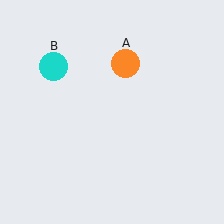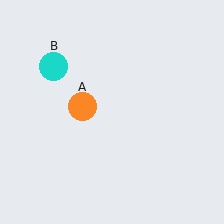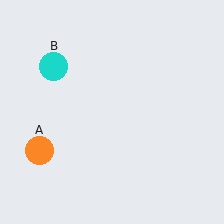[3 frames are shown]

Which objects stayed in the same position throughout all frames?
Cyan circle (object B) remained stationary.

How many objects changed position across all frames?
1 object changed position: orange circle (object A).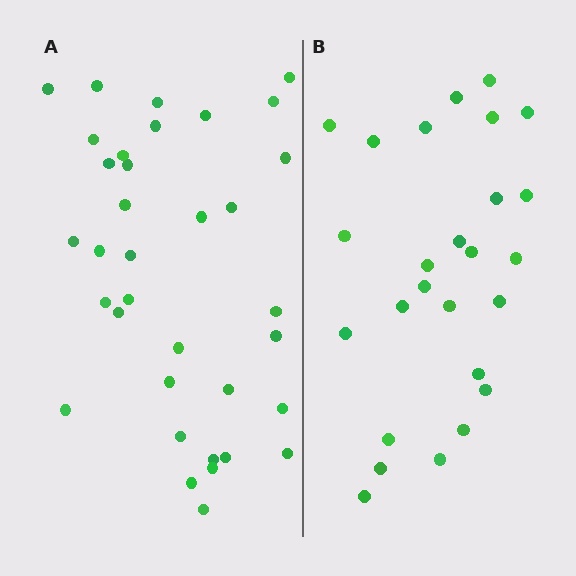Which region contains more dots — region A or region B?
Region A (the left region) has more dots.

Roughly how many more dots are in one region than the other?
Region A has roughly 8 or so more dots than region B.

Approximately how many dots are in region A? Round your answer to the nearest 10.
About 40 dots. (The exact count is 35, which rounds to 40.)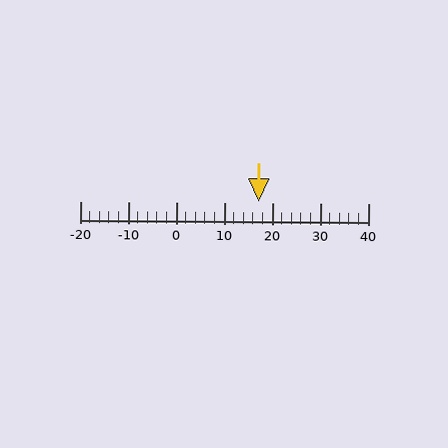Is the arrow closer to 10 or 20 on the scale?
The arrow is closer to 20.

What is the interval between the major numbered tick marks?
The major tick marks are spaced 10 units apart.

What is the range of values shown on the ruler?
The ruler shows values from -20 to 40.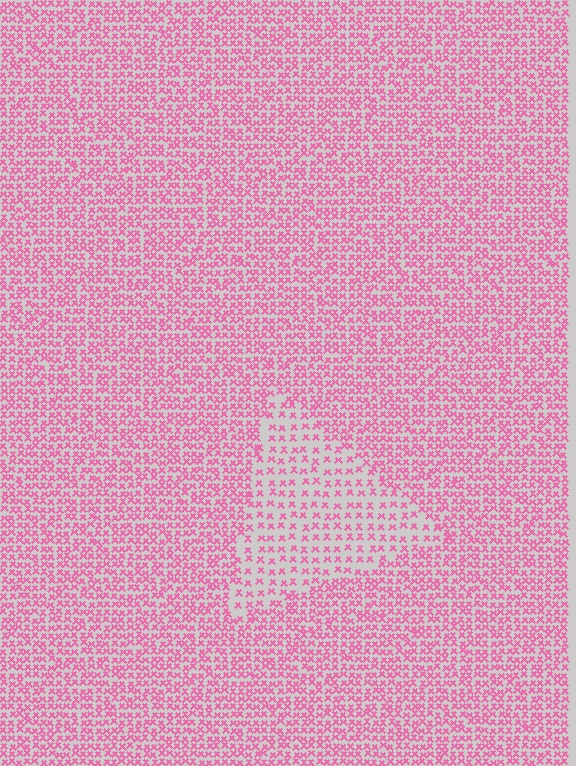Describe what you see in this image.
The image contains small pink elements arranged at two different densities. A triangle-shaped region is visible where the elements are less densely packed than the surrounding area.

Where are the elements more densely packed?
The elements are more densely packed outside the triangle boundary.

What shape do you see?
I see a triangle.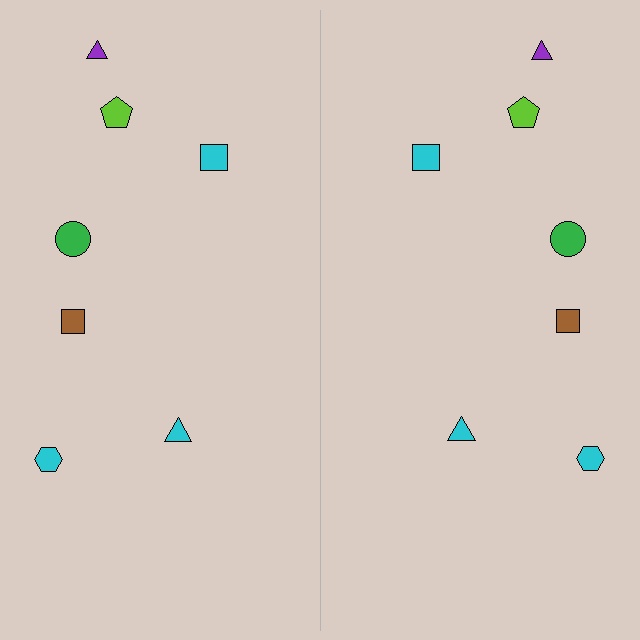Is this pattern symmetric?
Yes, this pattern has bilateral (reflection) symmetry.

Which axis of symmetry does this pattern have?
The pattern has a vertical axis of symmetry running through the center of the image.